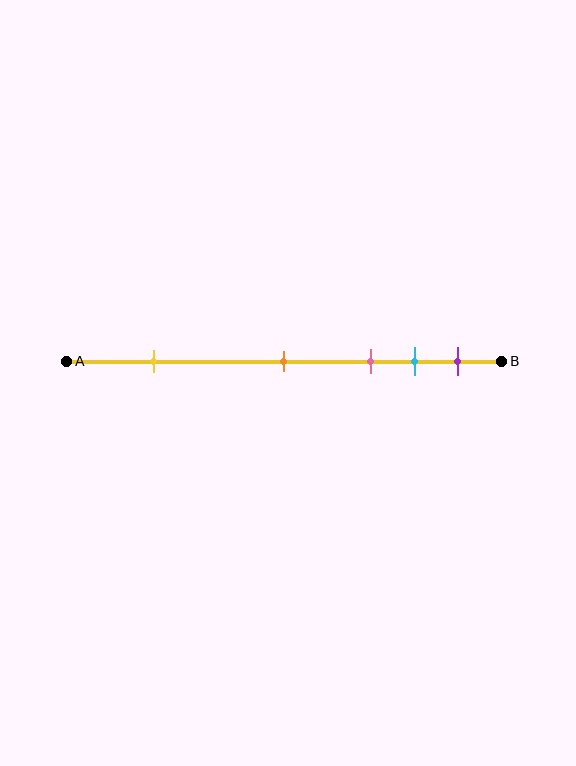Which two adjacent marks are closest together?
The cyan and purple marks are the closest adjacent pair.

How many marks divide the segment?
There are 5 marks dividing the segment.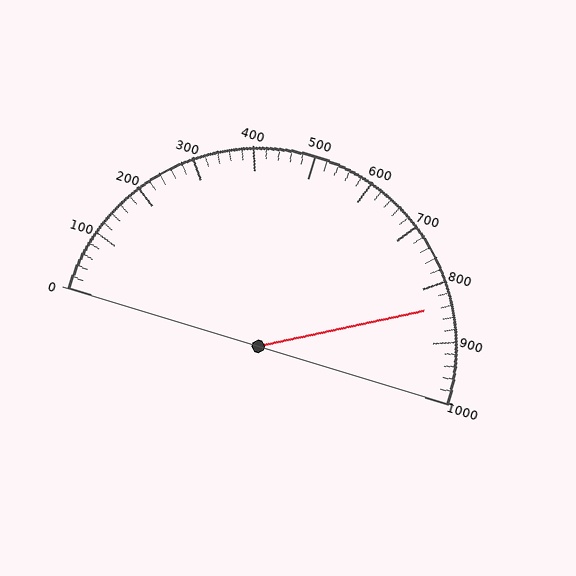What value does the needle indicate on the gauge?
The needle indicates approximately 840.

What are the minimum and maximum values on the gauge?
The gauge ranges from 0 to 1000.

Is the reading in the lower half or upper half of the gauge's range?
The reading is in the upper half of the range (0 to 1000).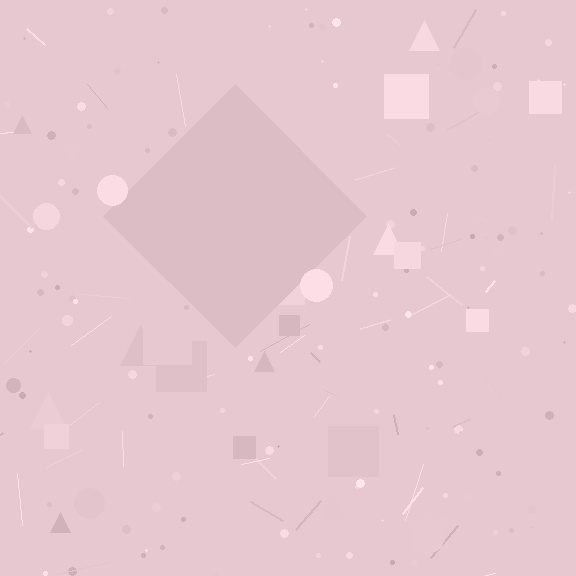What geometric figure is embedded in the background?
A diamond is embedded in the background.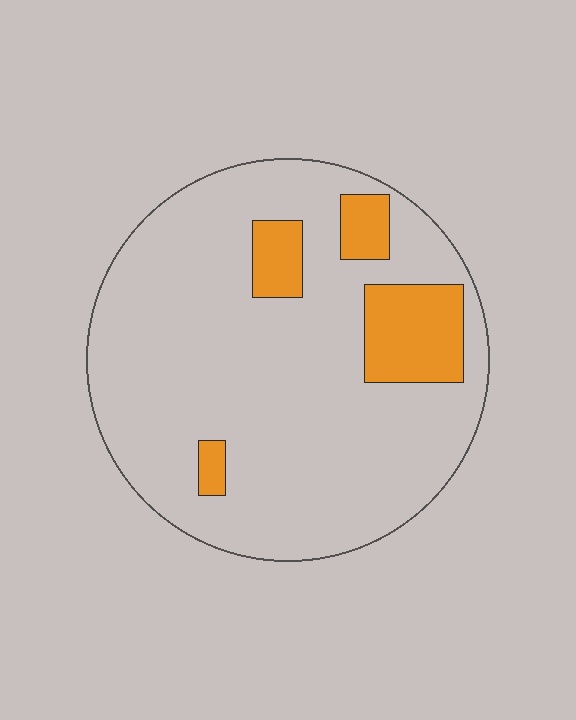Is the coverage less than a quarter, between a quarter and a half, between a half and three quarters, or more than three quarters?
Less than a quarter.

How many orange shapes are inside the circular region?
4.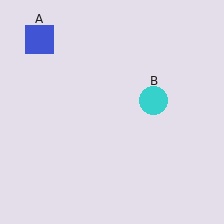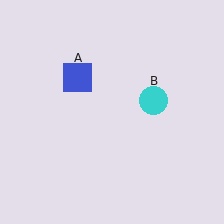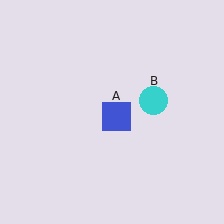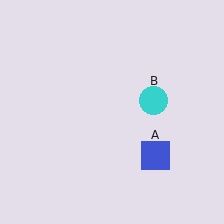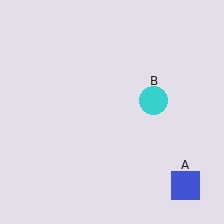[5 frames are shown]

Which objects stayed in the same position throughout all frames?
Cyan circle (object B) remained stationary.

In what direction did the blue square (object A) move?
The blue square (object A) moved down and to the right.